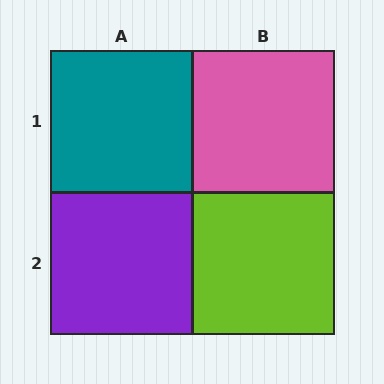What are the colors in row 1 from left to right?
Teal, pink.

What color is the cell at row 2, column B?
Lime.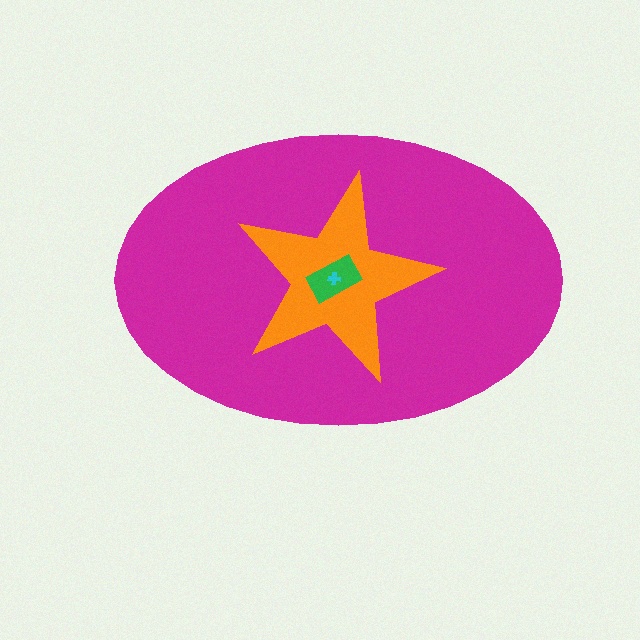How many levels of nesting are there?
4.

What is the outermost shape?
The magenta ellipse.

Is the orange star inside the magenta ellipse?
Yes.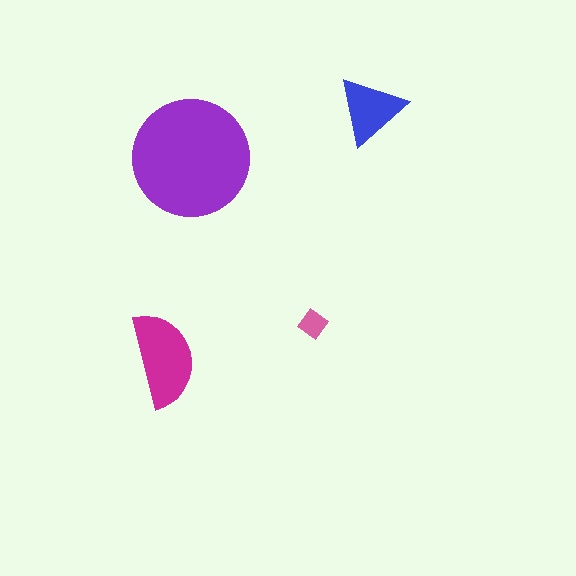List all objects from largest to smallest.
The purple circle, the magenta semicircle, the blue triangle, the pink diamond.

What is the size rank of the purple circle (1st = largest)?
1st.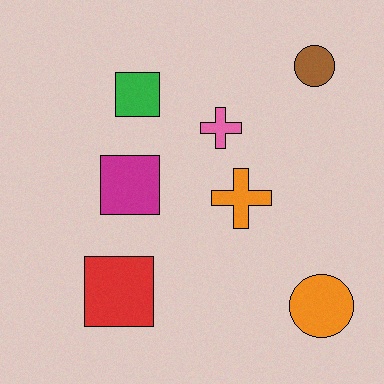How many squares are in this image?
There are 3 squares.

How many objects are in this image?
There are 7 objects.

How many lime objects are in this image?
There are no lime objects.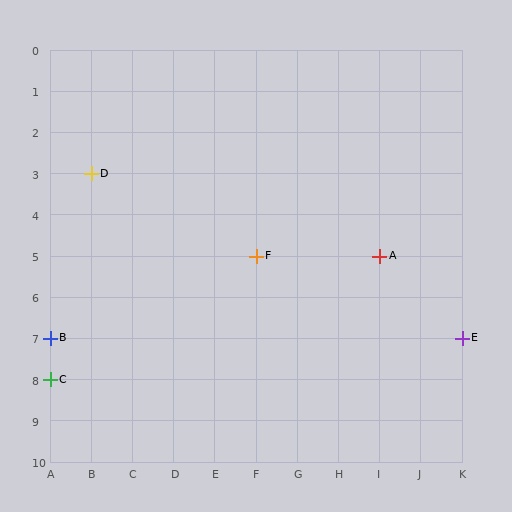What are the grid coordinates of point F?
Point F is at grid coordinates (F, 5).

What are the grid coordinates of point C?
Point C is at grid coordinates (A, 8).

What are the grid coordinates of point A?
Point A is at grid coordinates (I, 5).